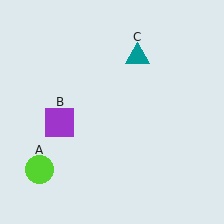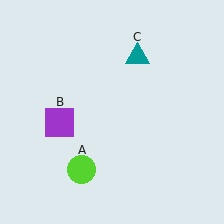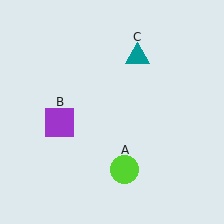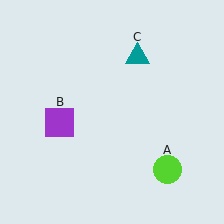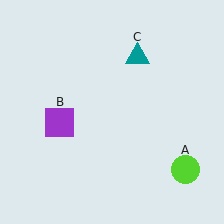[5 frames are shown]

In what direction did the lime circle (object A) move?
The lime circle (object A) moved right.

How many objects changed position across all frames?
1 object changed position: lime circle (object A).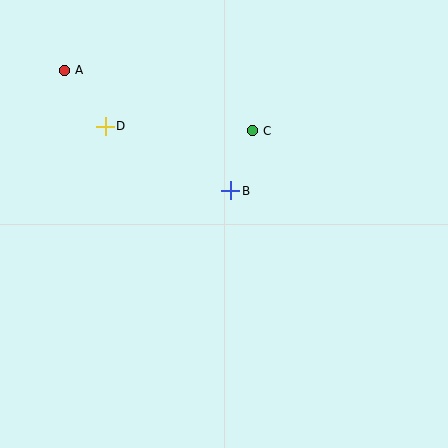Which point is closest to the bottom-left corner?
Point D is closest to the bottom-left corner.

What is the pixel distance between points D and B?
The distance between D and B is 141 pixels.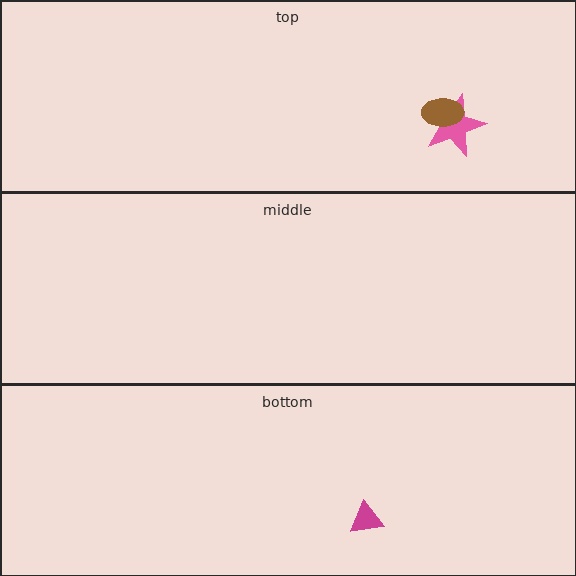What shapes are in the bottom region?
The magenta triangle.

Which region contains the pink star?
The top region.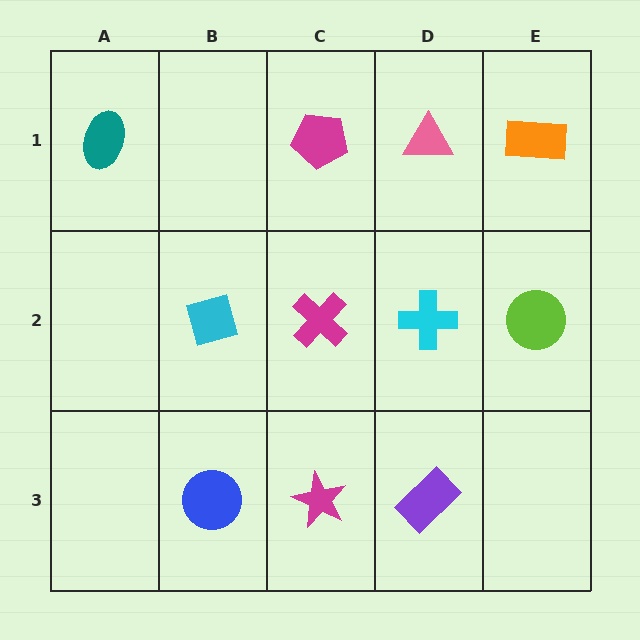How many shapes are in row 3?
3 shapes.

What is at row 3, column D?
A purple rectangle.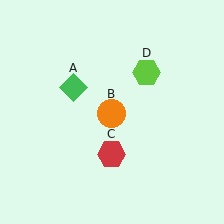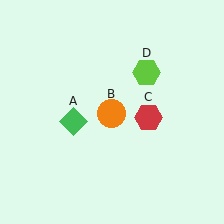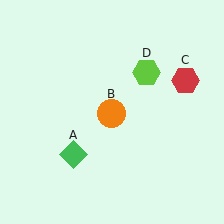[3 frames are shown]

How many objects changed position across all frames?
2 objects changed position: green diamond (object A), red hexagon (object C).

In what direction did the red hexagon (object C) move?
The red hexagon (object C) moved up and to the right.